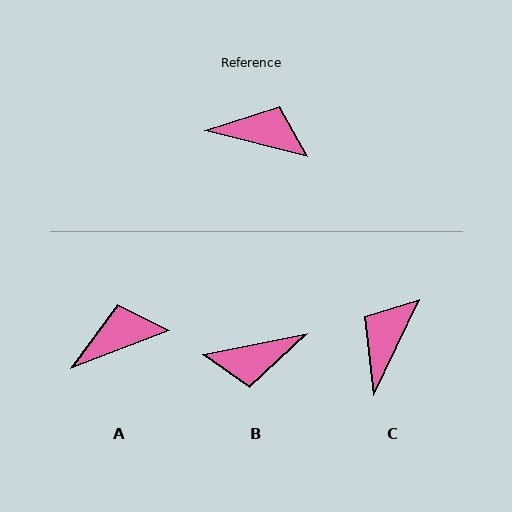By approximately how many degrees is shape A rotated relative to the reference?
Approximately 35 degrees counter-clockwise.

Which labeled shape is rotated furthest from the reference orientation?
B, about 154 degrees away.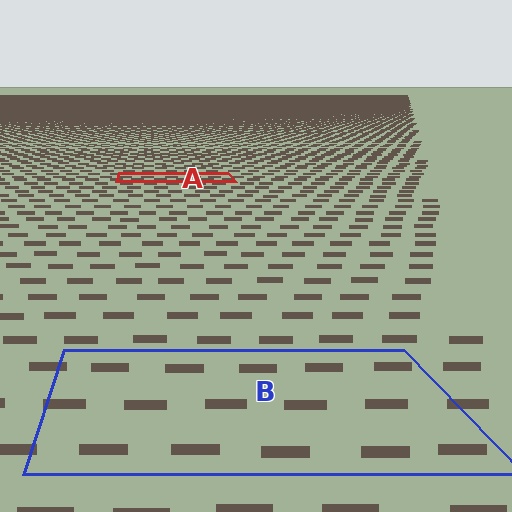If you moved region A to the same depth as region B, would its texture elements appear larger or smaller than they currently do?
They would appear larger. At a closer depth, the same texture elements are projected at a bigger on-screen size.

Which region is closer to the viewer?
Region B is closer. The texture elements there are larger and more spread out.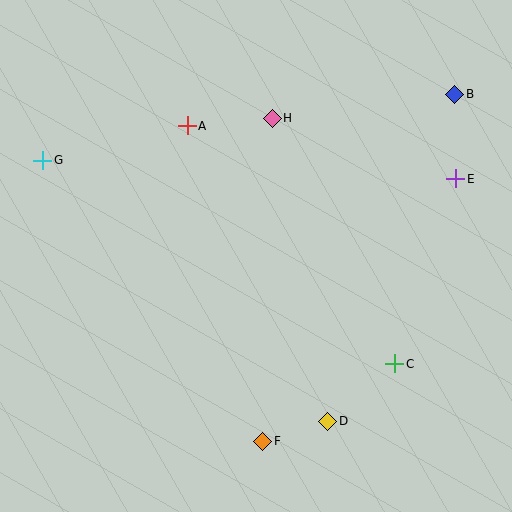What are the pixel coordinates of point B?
Point B is at (455, 94).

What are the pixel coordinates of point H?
Point H is at (272, 118).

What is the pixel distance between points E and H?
The distance between E and H is 193 pixels.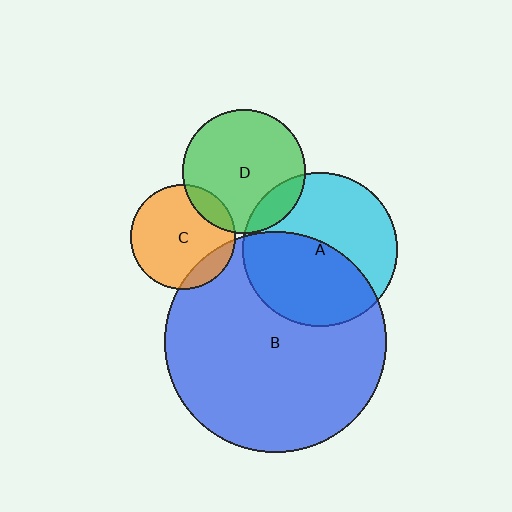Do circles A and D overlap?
Yes.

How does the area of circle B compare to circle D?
Approximately 3.2 times.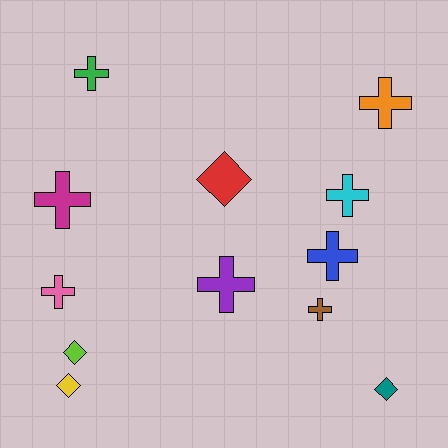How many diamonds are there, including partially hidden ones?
There are 4 diamonds.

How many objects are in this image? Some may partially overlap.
There are 12 objects.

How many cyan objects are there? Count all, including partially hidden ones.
There is 1 cyan object.